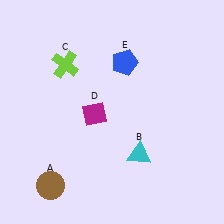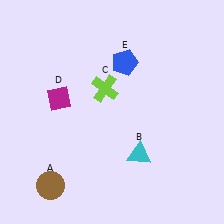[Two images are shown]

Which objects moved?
The objects that moved are: the lime cross (C), the magenta diamond (D).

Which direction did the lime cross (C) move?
The lime cross (C) moved right.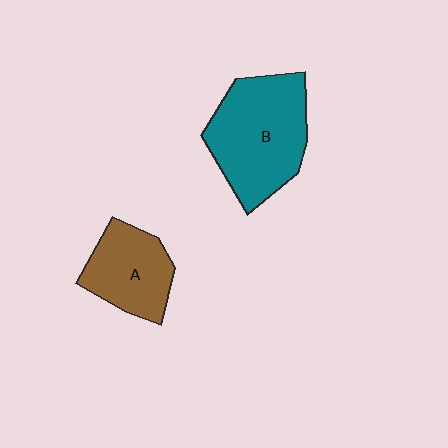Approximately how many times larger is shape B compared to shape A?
Approximately 1.6 times.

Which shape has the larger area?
Shape B (teal).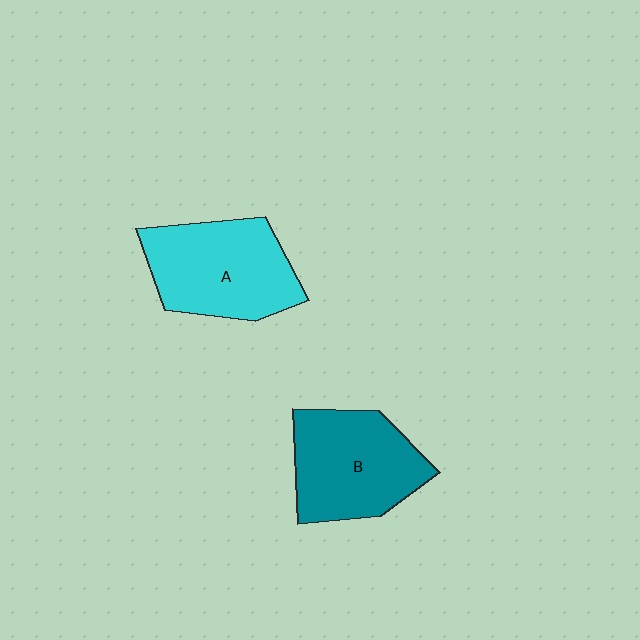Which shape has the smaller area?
Shape B (teal).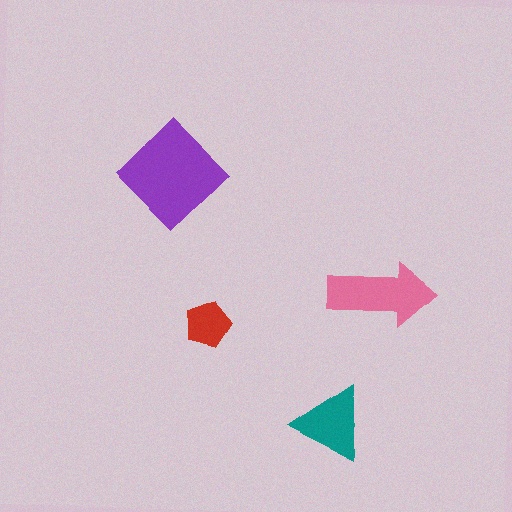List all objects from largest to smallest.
The purple diamond, the pink arrow, the teal triangle, the red pentagon.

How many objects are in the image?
There are 4 objects in the image.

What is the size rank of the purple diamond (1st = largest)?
1st.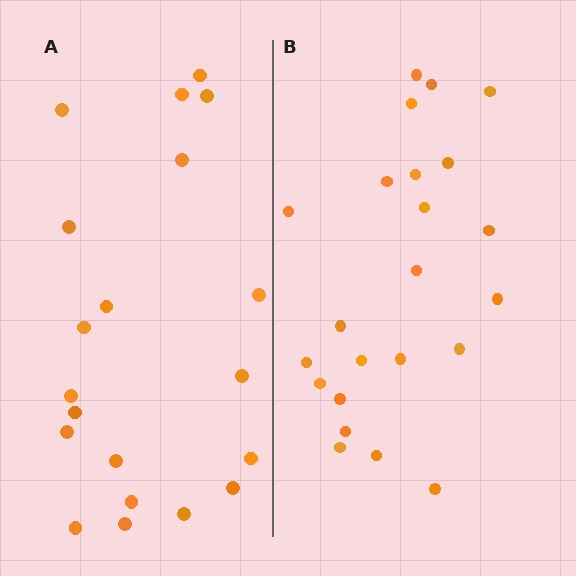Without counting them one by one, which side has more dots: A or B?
Region B (the right region) has more dots.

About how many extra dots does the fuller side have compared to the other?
Region B has just a few more — roughly 2 or 3 more dots than region A.